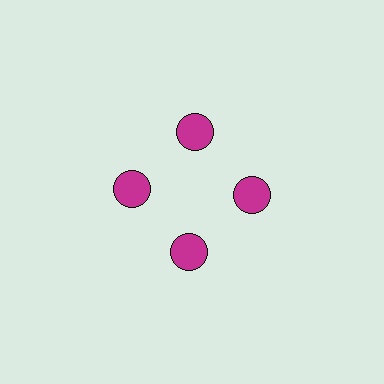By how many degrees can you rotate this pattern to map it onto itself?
The pattern maps onto itself every 90 degrees of rotation.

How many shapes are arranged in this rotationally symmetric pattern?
There are 4 shapes, arranged in 4 groups of 1.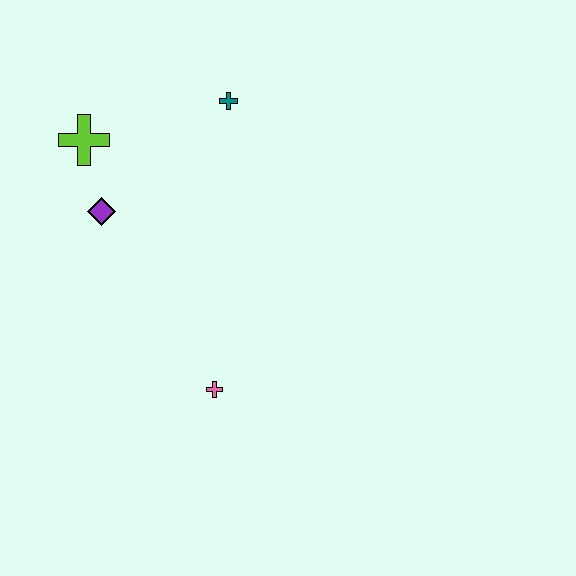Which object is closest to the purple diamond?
The lime cross is closest to the purple diamond.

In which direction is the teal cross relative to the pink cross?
The teal cross is above the pink cross.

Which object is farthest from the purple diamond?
The pink cross is farthest from the purple diamond.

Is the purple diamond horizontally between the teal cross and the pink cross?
No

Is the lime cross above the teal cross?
No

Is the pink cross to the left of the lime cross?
No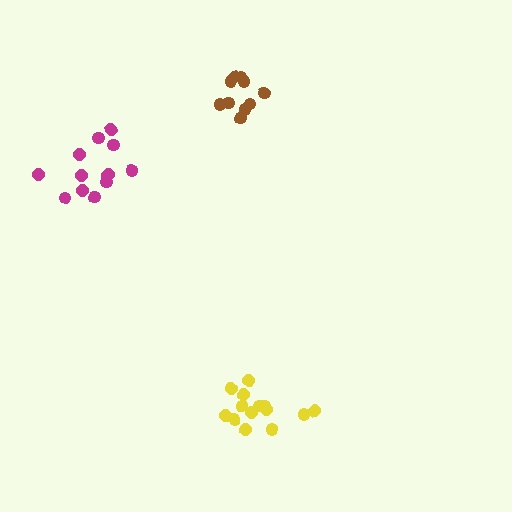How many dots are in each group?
Group 1: 14 dots, Group 2: 10 dots, Group 3: 13 dots (37 total).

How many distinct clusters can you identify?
There are 3 distinct clusters.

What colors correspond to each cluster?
The clusters are colored: yellow, brown, magenta.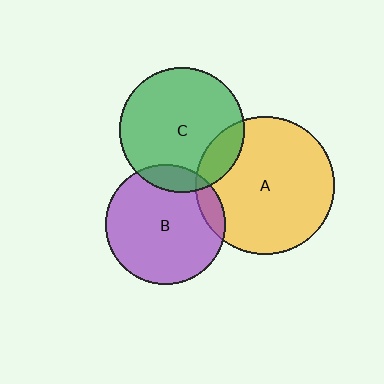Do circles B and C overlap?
Yes.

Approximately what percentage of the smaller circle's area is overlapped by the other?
Approximately 10%.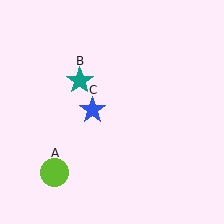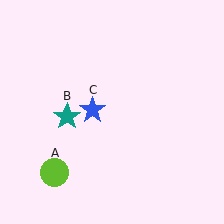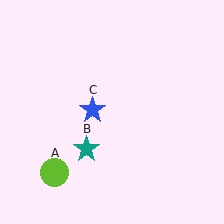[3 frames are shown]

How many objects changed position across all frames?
1 object changed position: teal star (object B).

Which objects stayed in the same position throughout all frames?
Lime circle (object A) and blue star (object C) remained stationary.